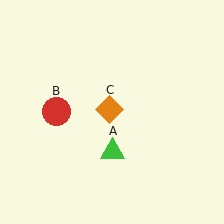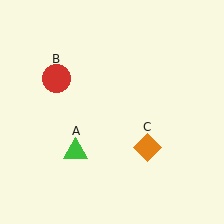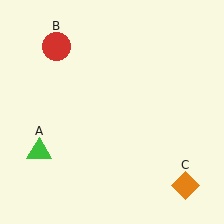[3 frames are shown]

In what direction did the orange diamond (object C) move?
The orange diamond (object C) moved down and to the right.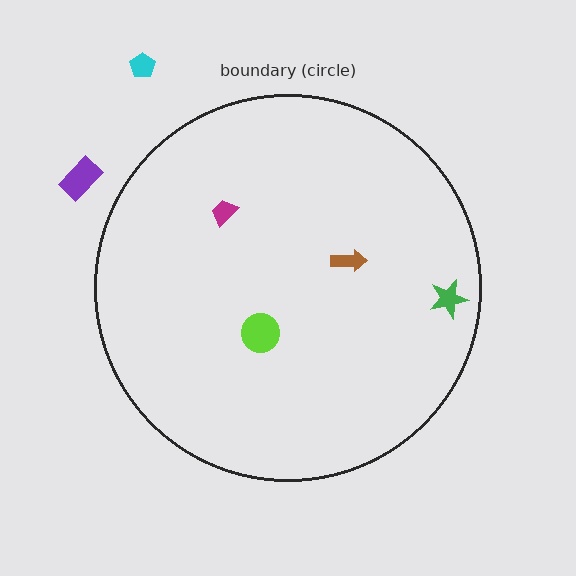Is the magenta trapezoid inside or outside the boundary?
Inside.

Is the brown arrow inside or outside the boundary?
Inside.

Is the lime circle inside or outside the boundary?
Inside.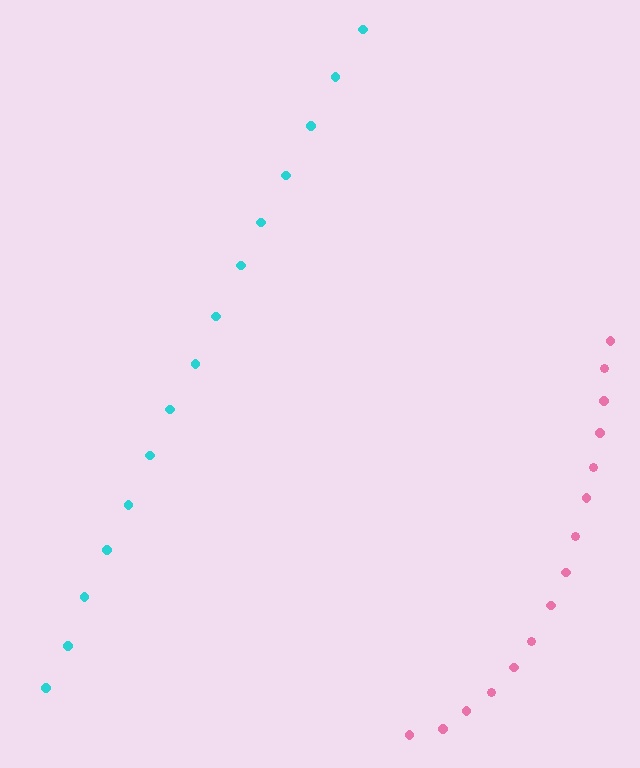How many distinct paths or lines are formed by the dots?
There are 2 distinct paths.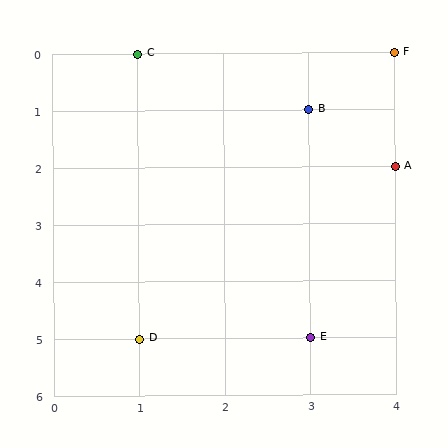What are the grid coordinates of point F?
Point F is at grid coordinates (4, 0).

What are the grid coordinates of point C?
Point C is at grid coordinates (1, 0).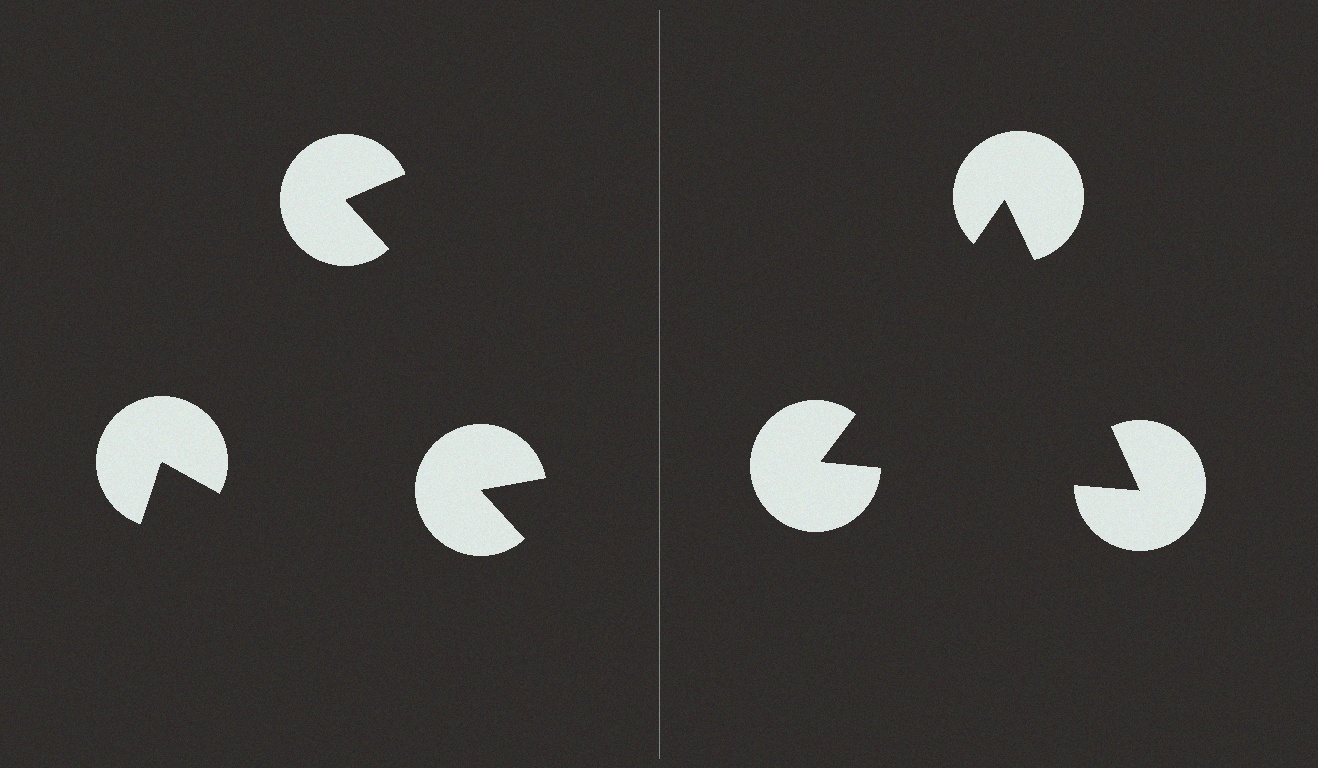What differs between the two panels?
The pac-man discs are positioned identically on both sides; only the wedge orientations differ. On the right they align to a triangle; on the left they are misaligned.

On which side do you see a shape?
An illusory triangle appears on the right side. On the left side the wedge cuts are rotated, so no coherent shape forms.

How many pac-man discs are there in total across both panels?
6 — 3 on each side.